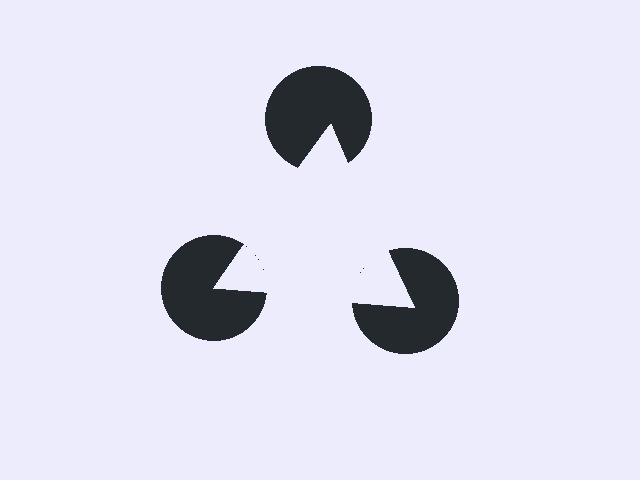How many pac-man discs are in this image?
There are 3 — one at each vertex of the illusory triangle.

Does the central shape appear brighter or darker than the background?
It typically appears slightly brighter than the background, even though no actual brightness change is drawn.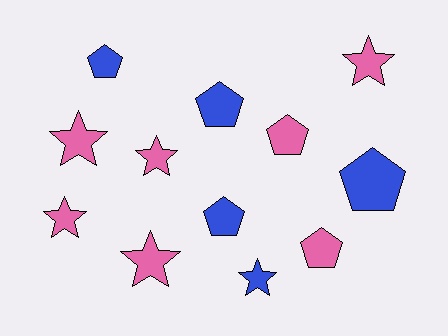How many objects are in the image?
There are 12 objects.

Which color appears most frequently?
Pink, with 7 objects.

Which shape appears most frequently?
Pentagon, with 6 objects.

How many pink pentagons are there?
There are 2 pink pentagons.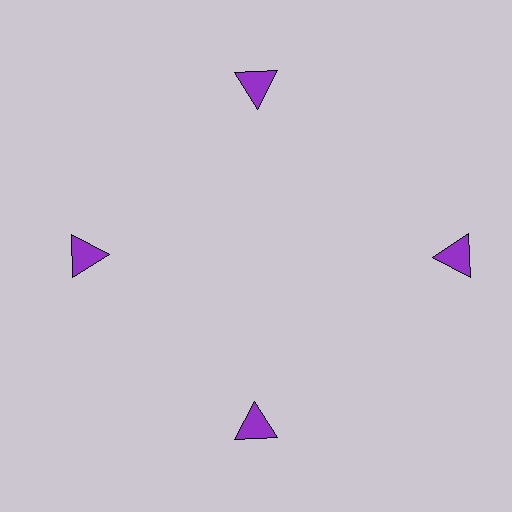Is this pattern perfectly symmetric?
No. The 4 purple triangles are arranged in a ring, but one element near the 3 o'clock position is pushed outward from the center, breaking the 4-fold rotational symmetry.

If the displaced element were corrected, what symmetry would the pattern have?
It would have 4-fold rotational symmetry — the pattern would map onto itself every 90 degrees.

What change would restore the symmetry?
The symmetry would be restored by moving it inward, back onto the ring so that all 4 triangles sit at equal angles and equal distance from the center.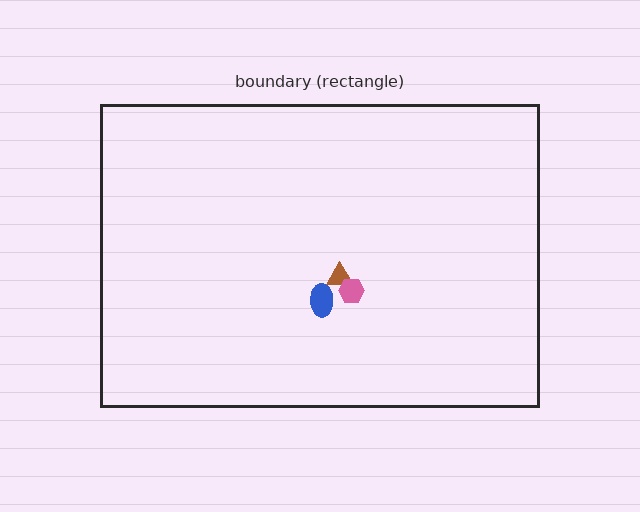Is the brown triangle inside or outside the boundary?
Inside.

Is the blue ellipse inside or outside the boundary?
Inside.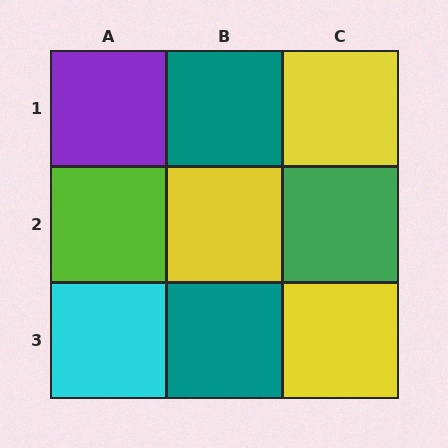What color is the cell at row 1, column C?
Yellow.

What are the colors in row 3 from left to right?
Cyan, teal, yellow.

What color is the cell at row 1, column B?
Teal.